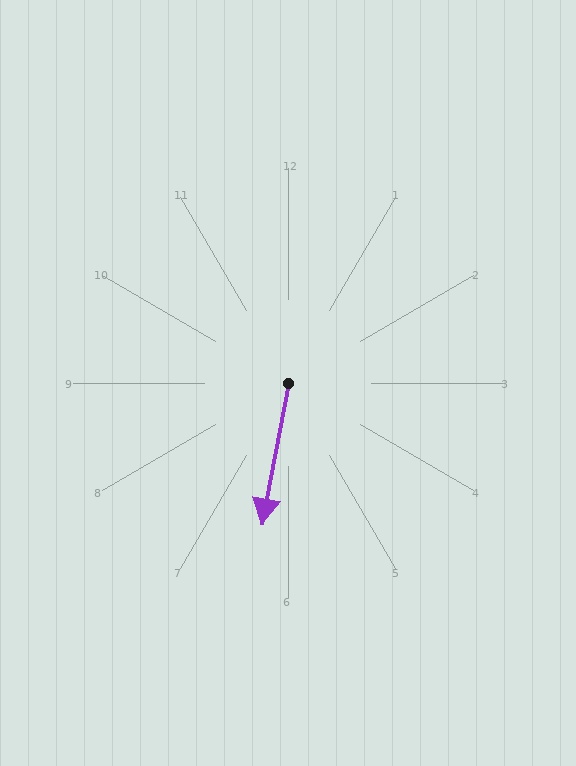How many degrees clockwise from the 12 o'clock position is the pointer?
Approximately 191 degrees.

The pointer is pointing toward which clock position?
Roughly 6 o'clock.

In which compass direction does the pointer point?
South.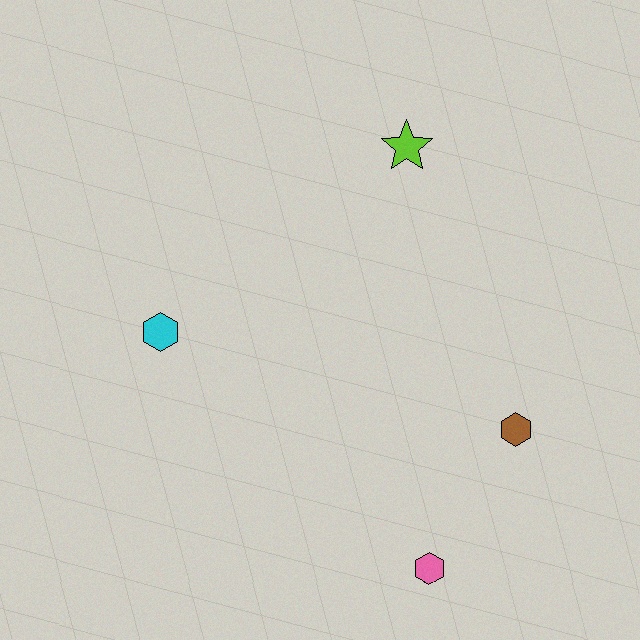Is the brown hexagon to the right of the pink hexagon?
Yes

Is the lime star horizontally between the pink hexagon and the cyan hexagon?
Yes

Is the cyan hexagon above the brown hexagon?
Yes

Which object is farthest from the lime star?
The pink hexagon is farthest from the lime star.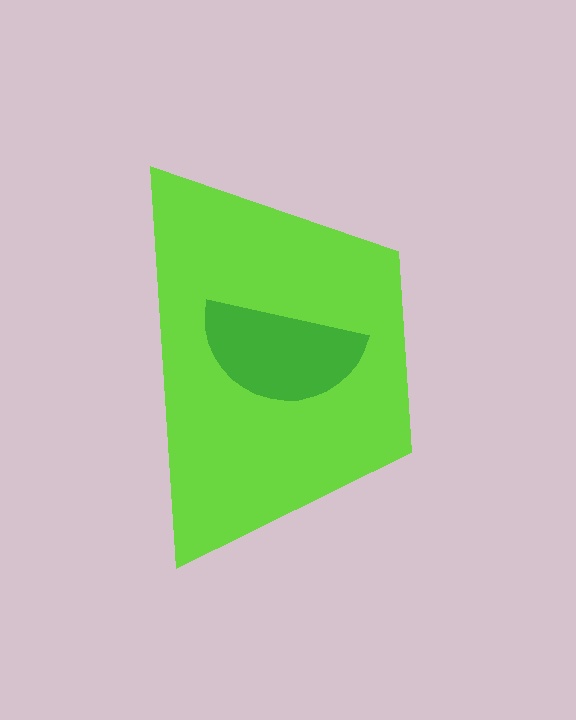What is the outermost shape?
The lime trapezoid.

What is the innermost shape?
The green semicircle.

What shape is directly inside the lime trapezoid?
The green semicircle.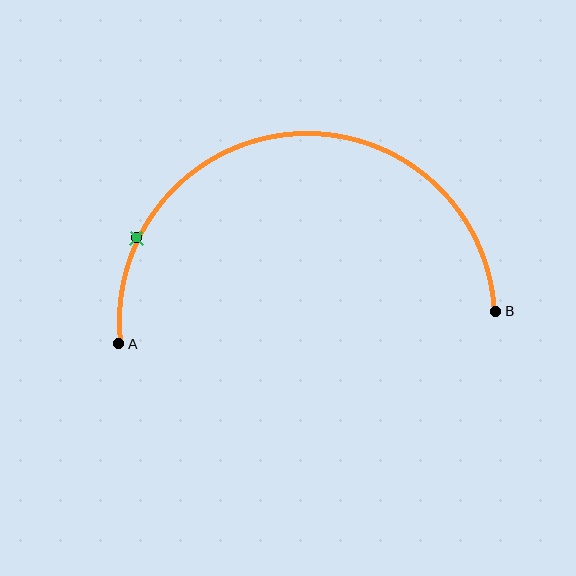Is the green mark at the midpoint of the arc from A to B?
No. The green mark lies on the arc but is closer to endpoint A. The arc midpoint would be at the point on the curve equidistant along the arc from both A and B.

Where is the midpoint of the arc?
The arc midpoint is the point on the curve farthest from the straight line joining A and B. It sits above that line.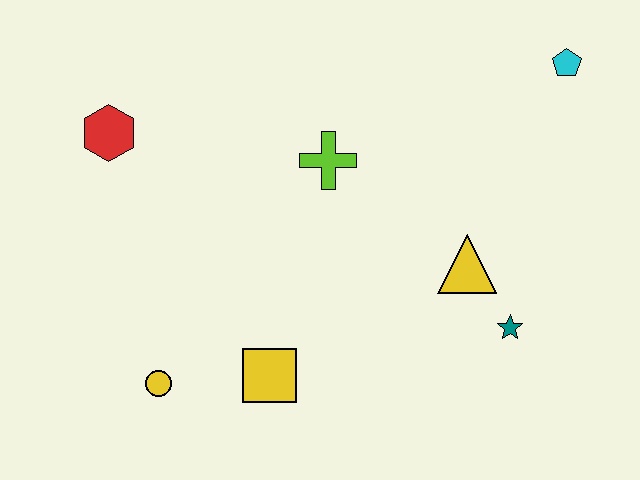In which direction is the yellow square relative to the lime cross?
The yellow square is below the lime cross.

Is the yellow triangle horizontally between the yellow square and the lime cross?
No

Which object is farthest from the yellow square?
The cyan pentagon is farthest from the yellow square.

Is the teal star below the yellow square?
No